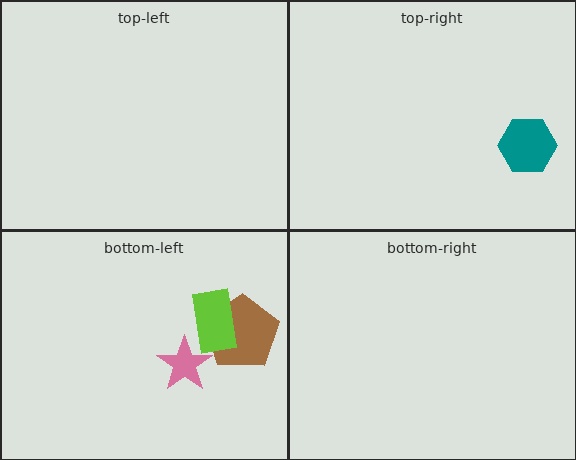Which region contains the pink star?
The bottom-left region.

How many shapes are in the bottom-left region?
3.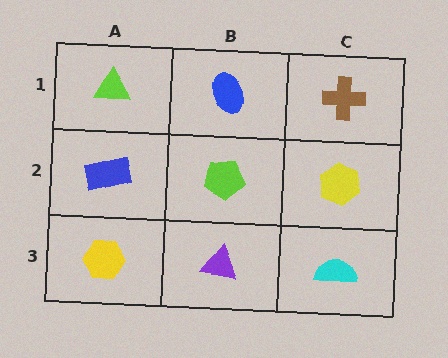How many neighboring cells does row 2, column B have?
4.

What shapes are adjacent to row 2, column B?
A blue ellipse (row 1, column B), a purple triangle (row 3, column B), a blue rectangle (row 2, column A), a yellow hexagon (row 2, column C).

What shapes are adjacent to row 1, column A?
A blue rectangle (row 2, column A), a blue ellipse (row 1, column B).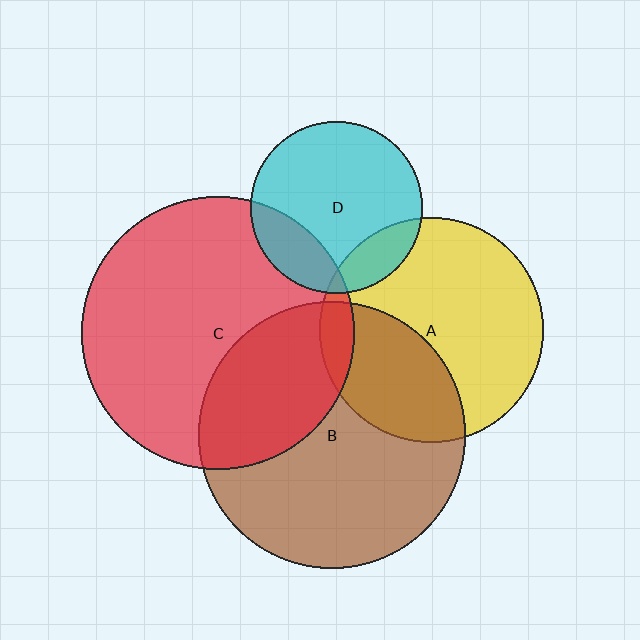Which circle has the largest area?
Circle C (red).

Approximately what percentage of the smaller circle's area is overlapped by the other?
Approximately 35%.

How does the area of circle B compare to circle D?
Approximately 2.4 times.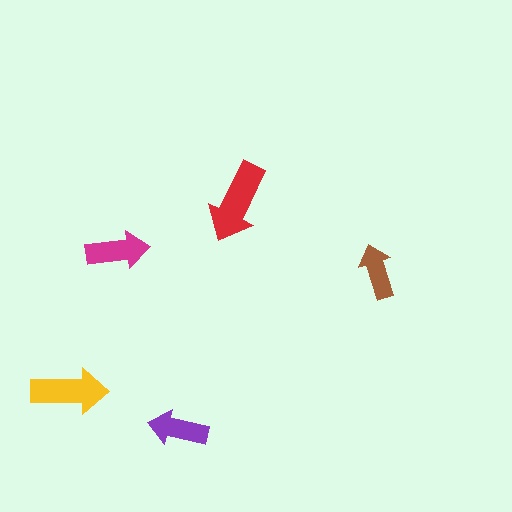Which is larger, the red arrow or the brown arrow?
The red one.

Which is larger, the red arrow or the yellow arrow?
The red one.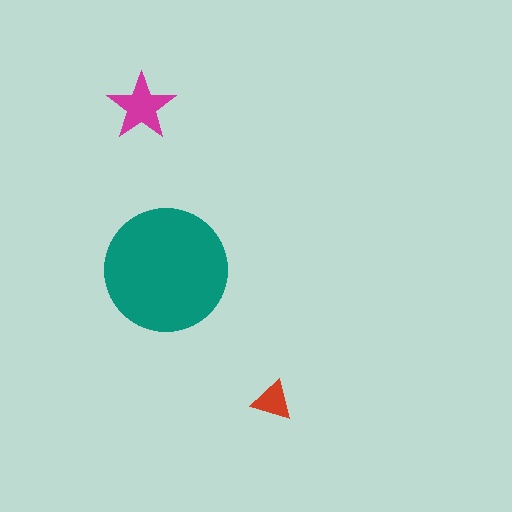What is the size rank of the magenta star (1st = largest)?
2nd.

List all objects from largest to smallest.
The teal circle, the magenta star, the red triangle.